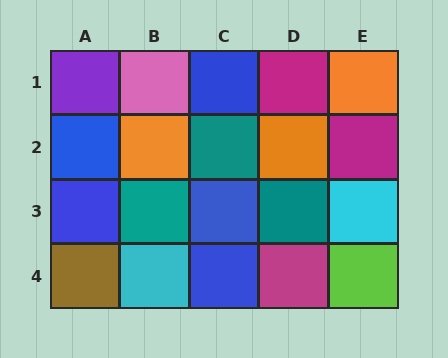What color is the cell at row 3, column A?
Blue.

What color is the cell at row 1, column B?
Pink.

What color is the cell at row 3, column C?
Blue.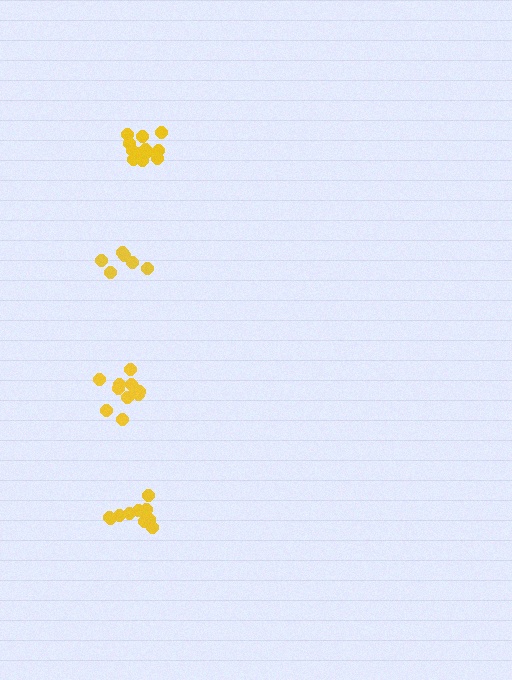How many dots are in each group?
Group 1: 10 dots, Group 2: 6 dots, Group 3: 11 dots, Group 4: 12 dots (39 total).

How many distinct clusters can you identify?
There are 4 distinct clusters.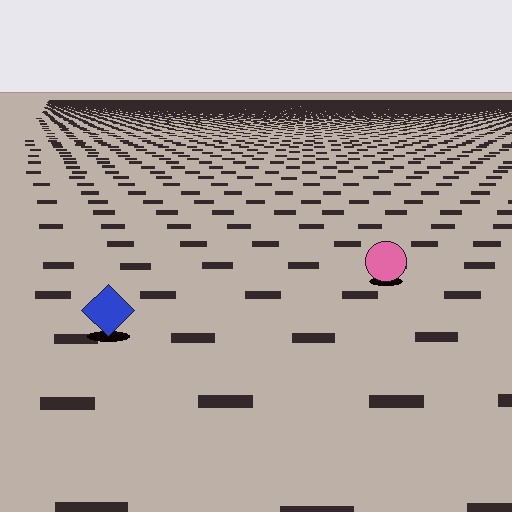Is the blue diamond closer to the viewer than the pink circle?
Yes. The blue diamond is closer — you can tell from the texture gradient: the ground texture is coarser near it.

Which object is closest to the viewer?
The blue diamond is closest. The texture marks near it are larger and more spread out.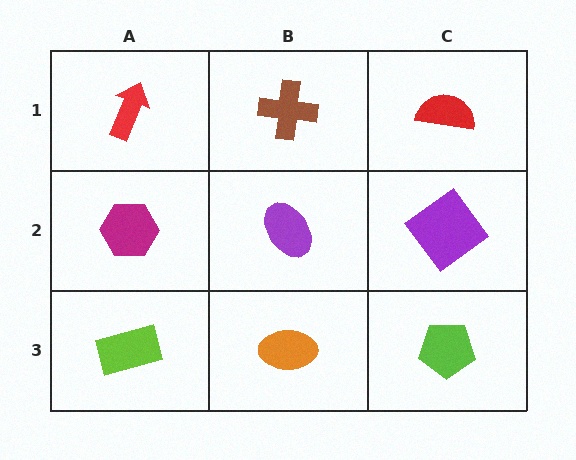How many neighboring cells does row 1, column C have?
2.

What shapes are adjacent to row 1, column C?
A purple diamond (row 2, column C), a brown cross (row 1, column B).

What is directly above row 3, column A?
A magenta hexagon.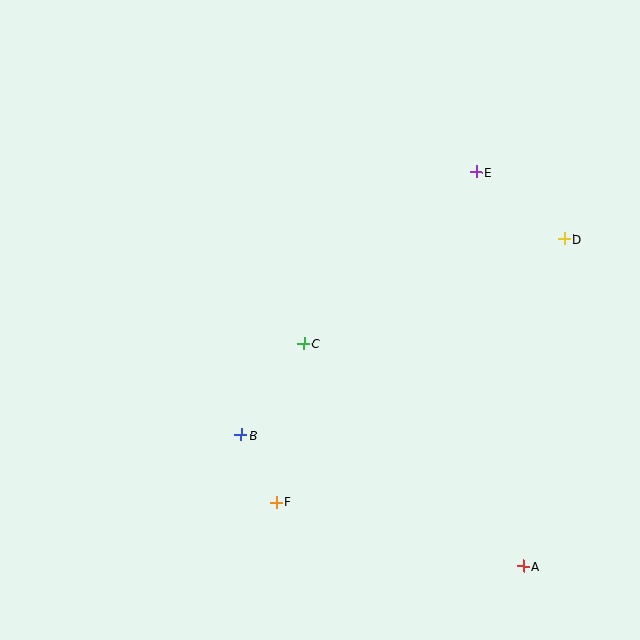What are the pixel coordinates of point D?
Point D is at (564, 239).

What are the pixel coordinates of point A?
Point A is at (523, 566).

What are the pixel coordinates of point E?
Point E is at (477, 172).